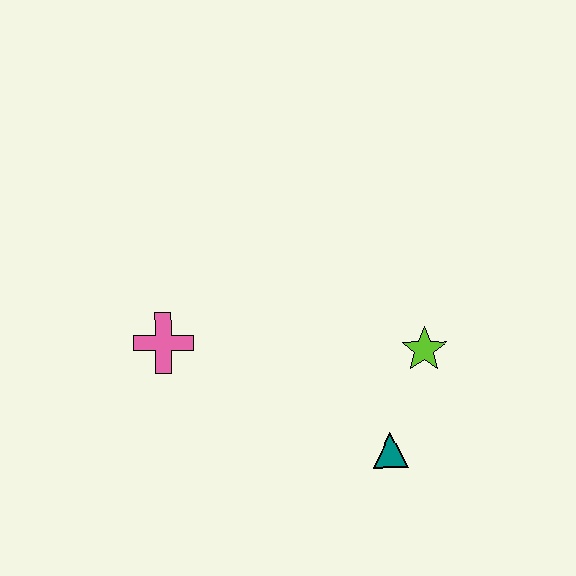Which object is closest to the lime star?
The teal triangle is closest to the lime star.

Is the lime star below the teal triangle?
No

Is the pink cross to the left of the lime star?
Yes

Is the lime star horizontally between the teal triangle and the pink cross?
No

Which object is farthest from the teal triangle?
The pink cross is farthest from the teal triangle.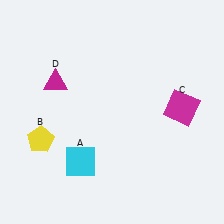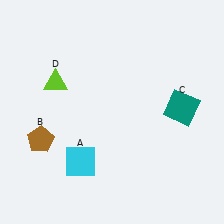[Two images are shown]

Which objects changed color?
B changed from yellow to brown. C changed from magenta to teal. D changed from magenta to lime.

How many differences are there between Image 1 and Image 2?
There are 3 differences between the two images.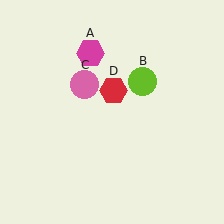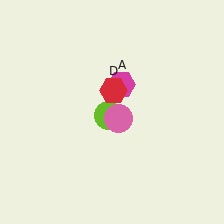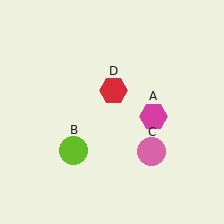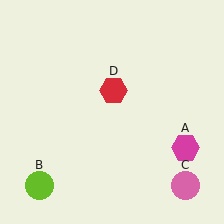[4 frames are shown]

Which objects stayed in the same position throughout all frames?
Red hexagon (object D) remained stationary.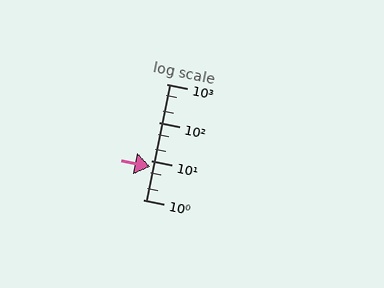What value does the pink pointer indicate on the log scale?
The pointer indicates approximately 7.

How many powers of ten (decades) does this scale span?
The scale spans 3 decades, from 1 to 1000.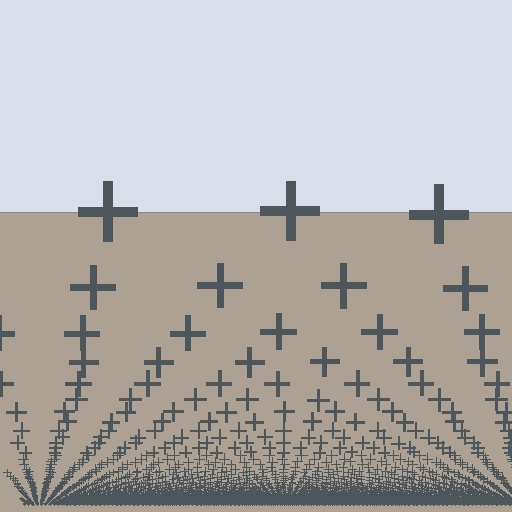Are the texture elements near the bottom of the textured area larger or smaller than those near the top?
Smaller. The gradient is inverted — elements near the bottom are smaller and denser.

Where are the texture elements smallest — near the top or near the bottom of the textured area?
Near the bottom.